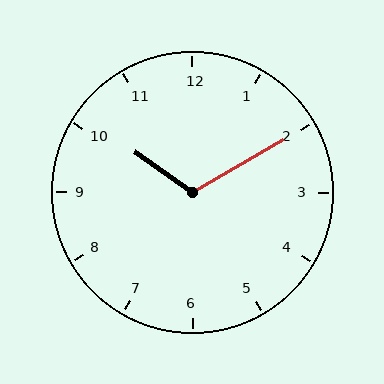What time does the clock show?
10:10.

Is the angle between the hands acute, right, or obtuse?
It is obtuse.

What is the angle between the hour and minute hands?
Approximately 115 degrees.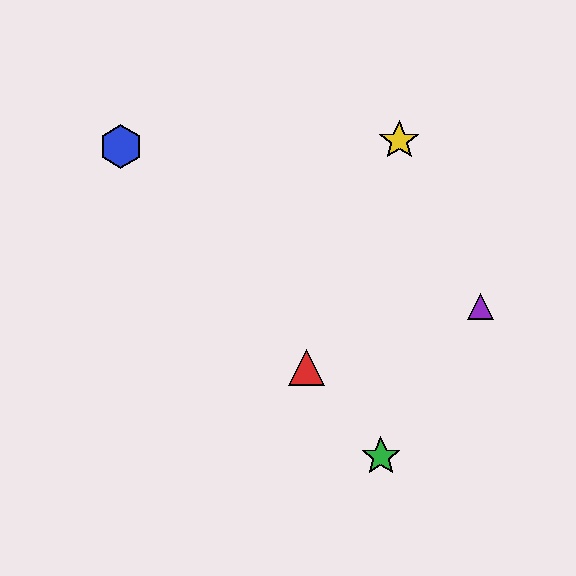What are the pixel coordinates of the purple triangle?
The purple triangle is at (480, 307).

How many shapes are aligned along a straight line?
3 shapes (the red triangle, the blue hexagon, the green star) are aligned along a straight line.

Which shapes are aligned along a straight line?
The red triangle, the blue hexagon, the green star are aligned along a straight line.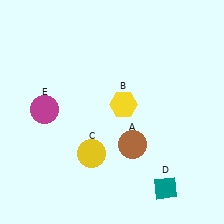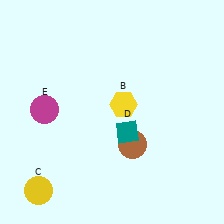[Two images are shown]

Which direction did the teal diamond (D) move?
The teal diamond (D) moved up.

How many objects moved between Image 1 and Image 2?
2 objects moved between the two images.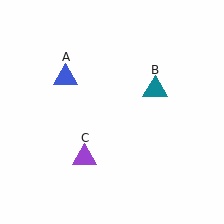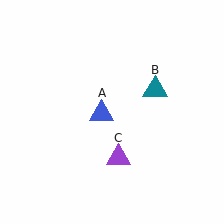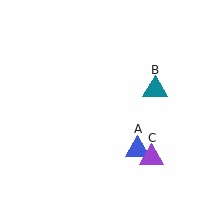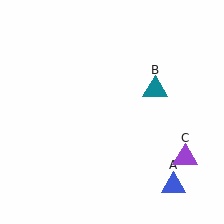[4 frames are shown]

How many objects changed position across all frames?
2 objects changed position: blue triangle (object A), purple triangle (object C).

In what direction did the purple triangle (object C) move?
The purple triangle (object C) moved right.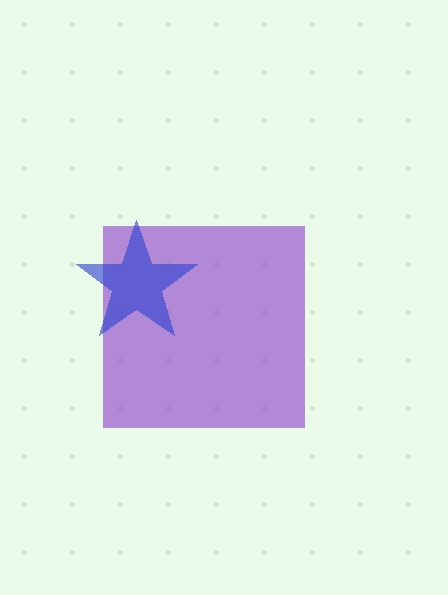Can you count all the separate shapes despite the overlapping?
Yes, there are 2 separate shapes.